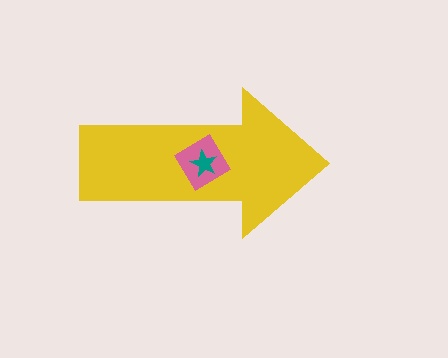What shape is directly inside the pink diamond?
The teal star.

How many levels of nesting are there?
3.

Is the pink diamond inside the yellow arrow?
Yes.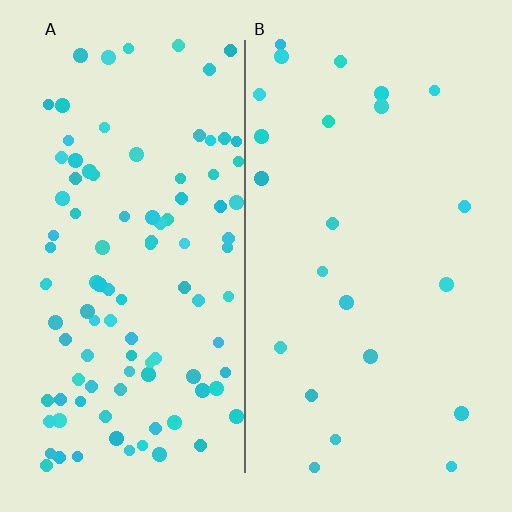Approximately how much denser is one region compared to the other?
Approximately 4.4× — region A over region B.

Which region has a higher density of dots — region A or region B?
A (the left).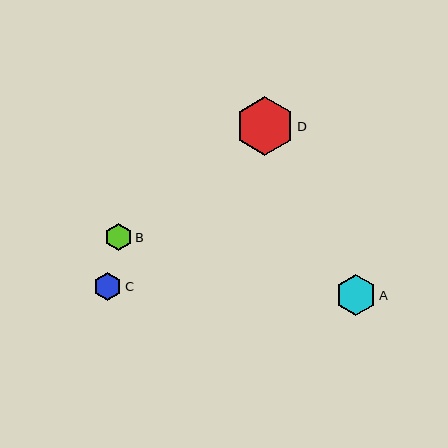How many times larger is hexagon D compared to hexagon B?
Hexagon D is approximately 2.1 times the size of hexagon B.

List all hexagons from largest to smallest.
From largest to smallest: D, A, B, C.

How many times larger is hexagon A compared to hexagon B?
Hexagon A is approximately 1.5 times the size of hexagon B.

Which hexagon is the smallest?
Hexagon C is the smallest with a size of approximately 28 pixels.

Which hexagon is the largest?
Hexagon D is the largest with a size of approximately 59 pixels.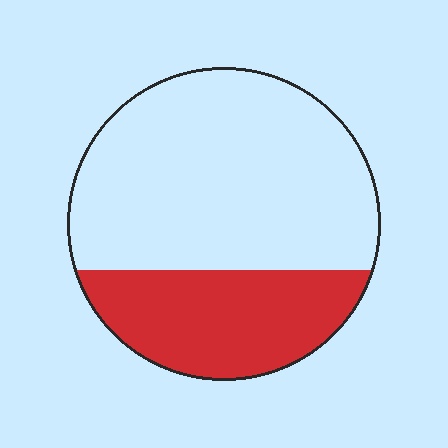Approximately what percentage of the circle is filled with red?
Approximately 30%.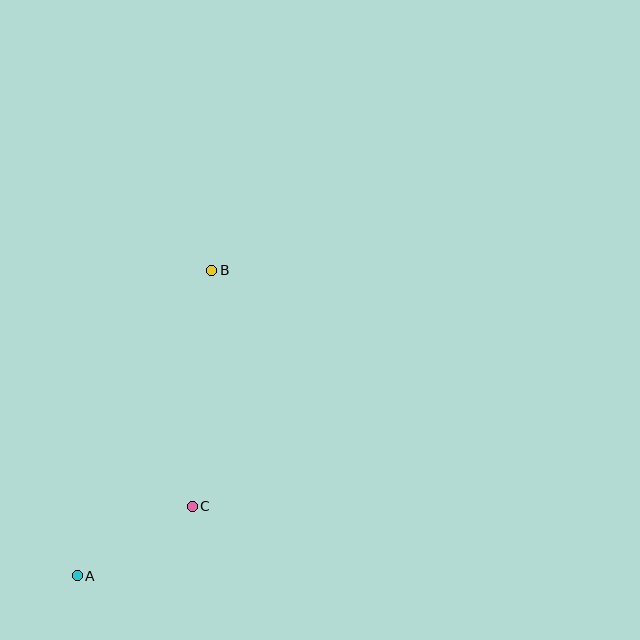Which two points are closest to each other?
Points A and C are closest to each other.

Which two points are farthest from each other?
Points A and B are farthest from each other.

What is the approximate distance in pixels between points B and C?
The distance between B and C is approximately 237 pixels.